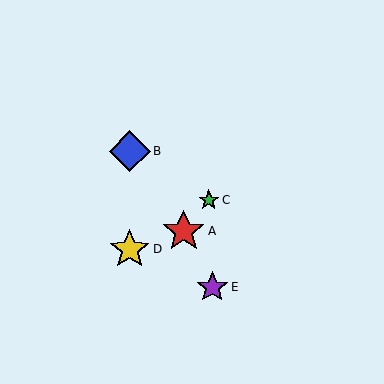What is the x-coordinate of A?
Object A is at x≈184.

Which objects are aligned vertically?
Objects B, D are aligned vertically.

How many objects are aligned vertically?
2 objects (B, D) are aligned vertically.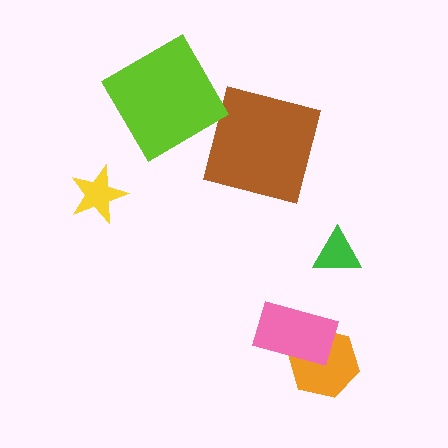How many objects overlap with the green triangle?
0 objects overlap with the green triangle.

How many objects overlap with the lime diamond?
0 objects overlap with the lime diamond.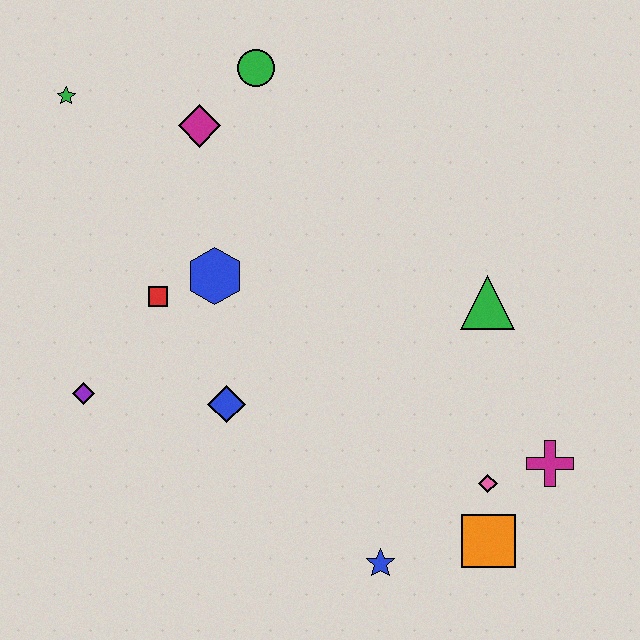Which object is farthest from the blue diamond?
The green star is farthest from the blue diamond.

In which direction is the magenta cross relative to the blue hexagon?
The magenta cross is to the right of the blue hexagon.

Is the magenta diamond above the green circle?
No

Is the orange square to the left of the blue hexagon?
No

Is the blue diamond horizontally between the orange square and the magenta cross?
No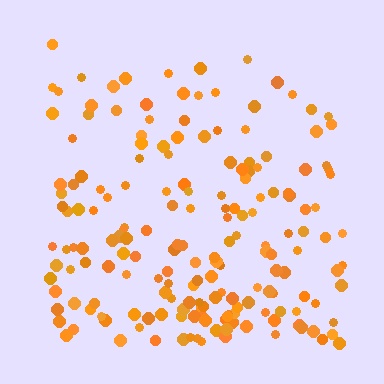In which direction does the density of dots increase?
From top to bottom, with the bottom side densest.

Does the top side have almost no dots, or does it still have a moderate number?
Still a moderate number, just noticeably fewer than the bottom.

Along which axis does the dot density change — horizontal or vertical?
Vertical.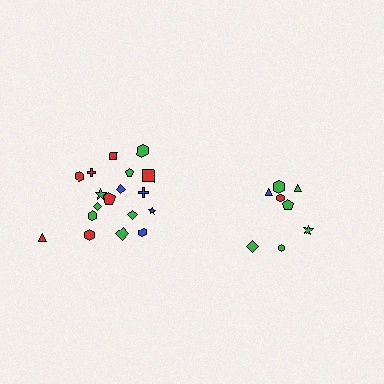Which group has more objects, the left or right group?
The left group.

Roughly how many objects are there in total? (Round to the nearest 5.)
Roughly 25 objects in total.